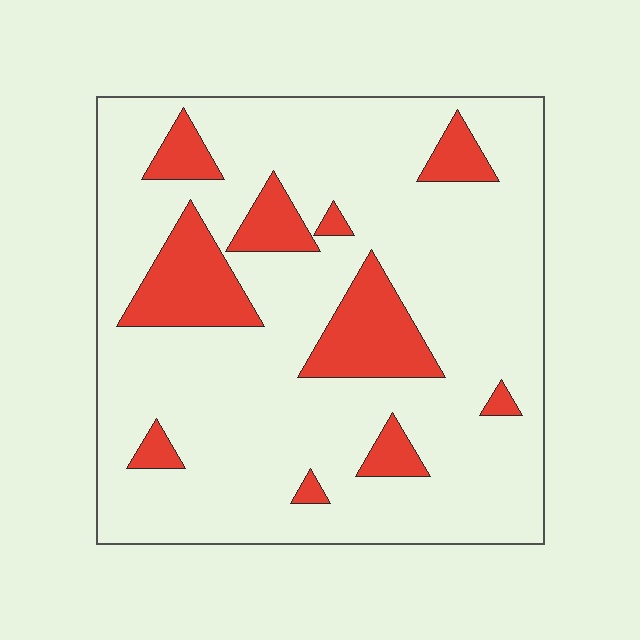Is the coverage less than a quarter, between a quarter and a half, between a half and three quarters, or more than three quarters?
Less than a quarter.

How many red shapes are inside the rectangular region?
10.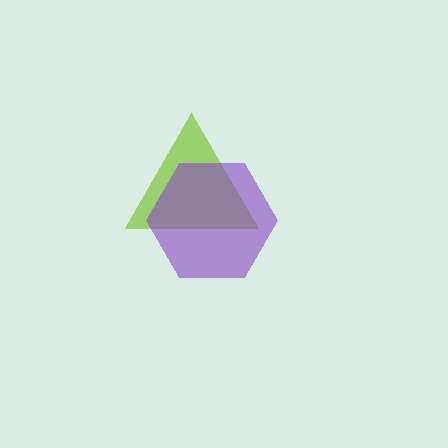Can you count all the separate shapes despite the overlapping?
Yes, there are 2 separate shapes.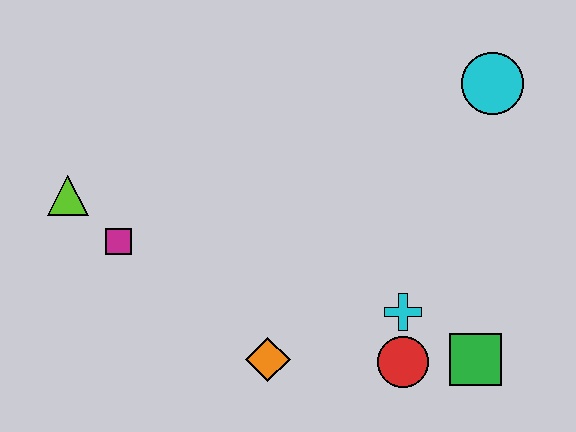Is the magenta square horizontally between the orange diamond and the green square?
No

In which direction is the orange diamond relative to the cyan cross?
The orange diamond is to the left of the cyan cross.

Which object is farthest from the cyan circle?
The lime triangle is farthest from the cyan circle.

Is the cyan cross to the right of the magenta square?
Yes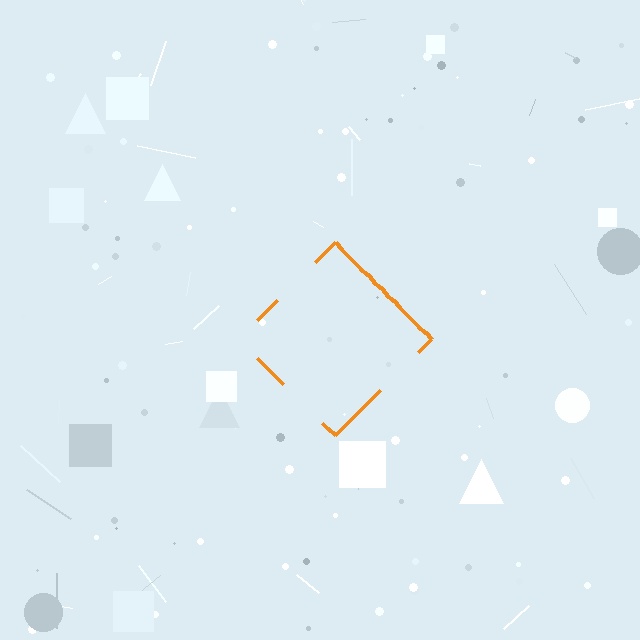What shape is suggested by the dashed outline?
The dashed outline suggests a diamond.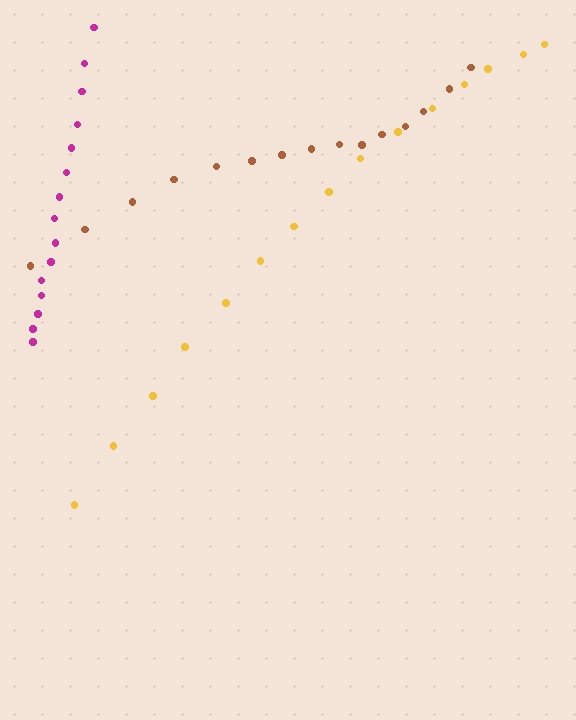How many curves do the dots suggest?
There are 3 distinct paths.